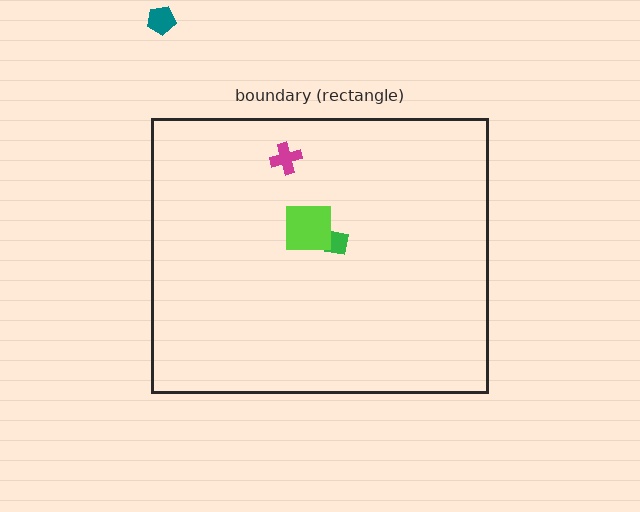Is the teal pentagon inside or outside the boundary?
Outside.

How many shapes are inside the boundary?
3 inside, 1 outside.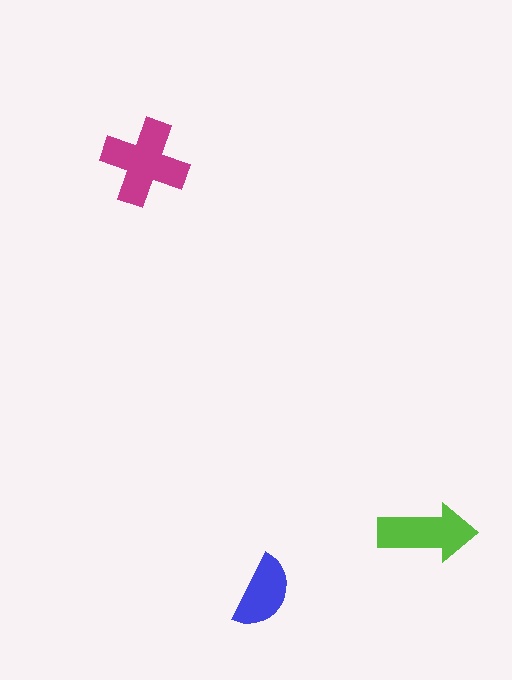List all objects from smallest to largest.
The blue semicircle, the lime arrow, the magenta cross.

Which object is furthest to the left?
The magenta cross is leftmost.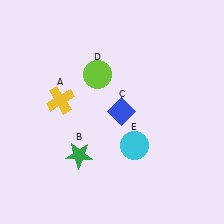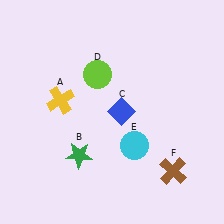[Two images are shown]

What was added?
A brown cross (F) was added in Image 2.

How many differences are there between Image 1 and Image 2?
There is 1 difference between the two images.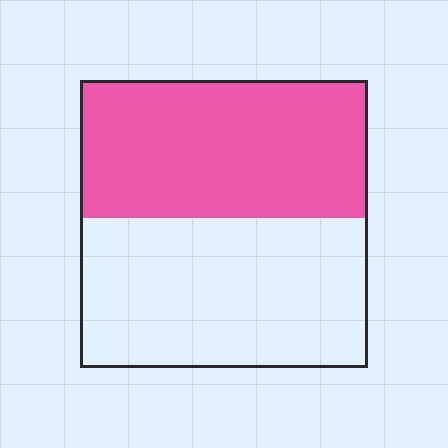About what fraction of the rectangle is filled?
About one half (1/2).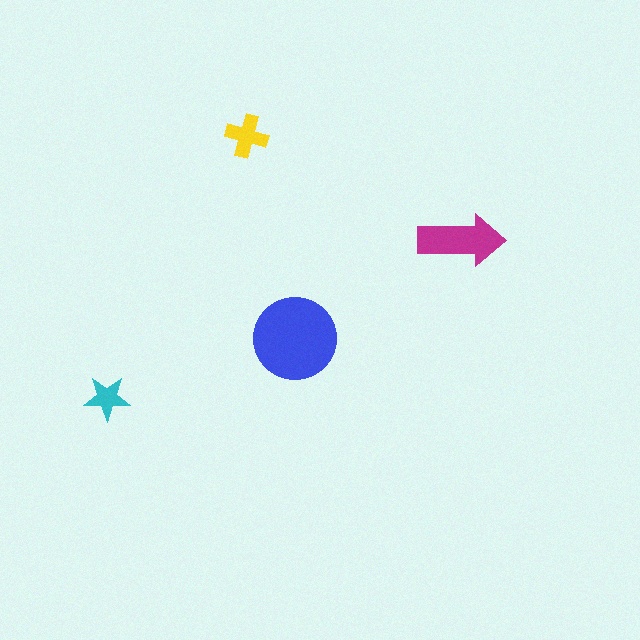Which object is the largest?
The blue circle.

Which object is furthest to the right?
The magenta arrow is rightmost.